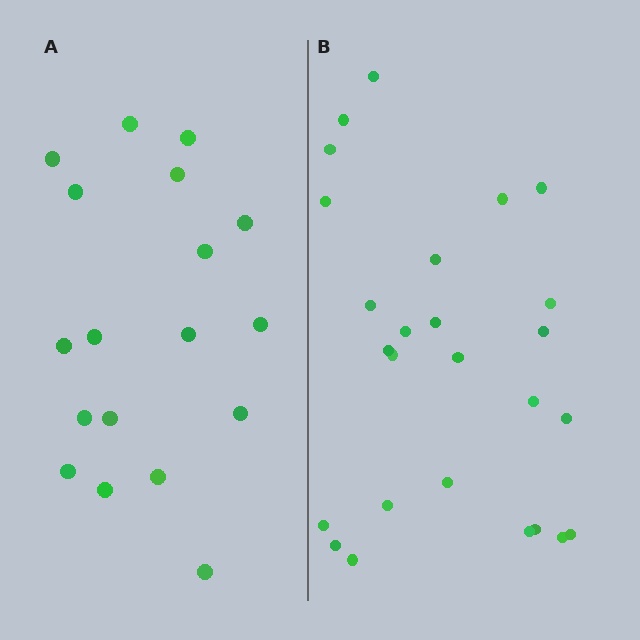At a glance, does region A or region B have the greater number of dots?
Region B (the right region) has more dots.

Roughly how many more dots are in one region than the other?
Region B has roughly 8 or so more dots than region A.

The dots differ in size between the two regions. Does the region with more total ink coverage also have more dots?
No. Region A has more total ink coverage because its dots are larger, but region B actually contains more individual dots. Total area can be misleading — the number of items is what matters here.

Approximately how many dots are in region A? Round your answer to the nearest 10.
About 20 dots. (The exact count is 18, which rounds to 20.)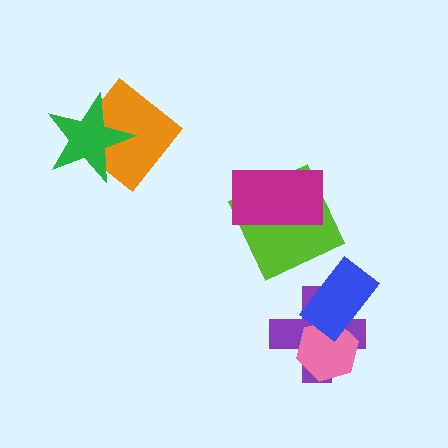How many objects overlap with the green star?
1 object overlaps with the green star.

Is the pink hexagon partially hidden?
Yes, it is partially covered by another shape.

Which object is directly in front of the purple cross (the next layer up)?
The pink hexagon is directly in front of the purple cross.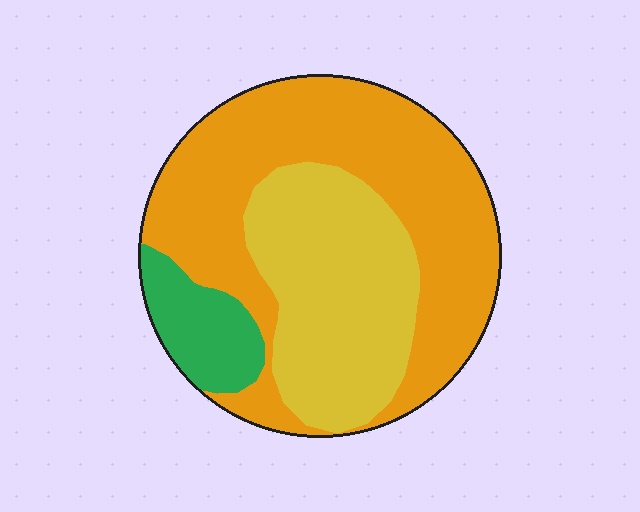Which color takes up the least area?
Green, at roughly 10%.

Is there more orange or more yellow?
Orange.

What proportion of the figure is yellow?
Yellow takes up about one third (1/3) of the figure.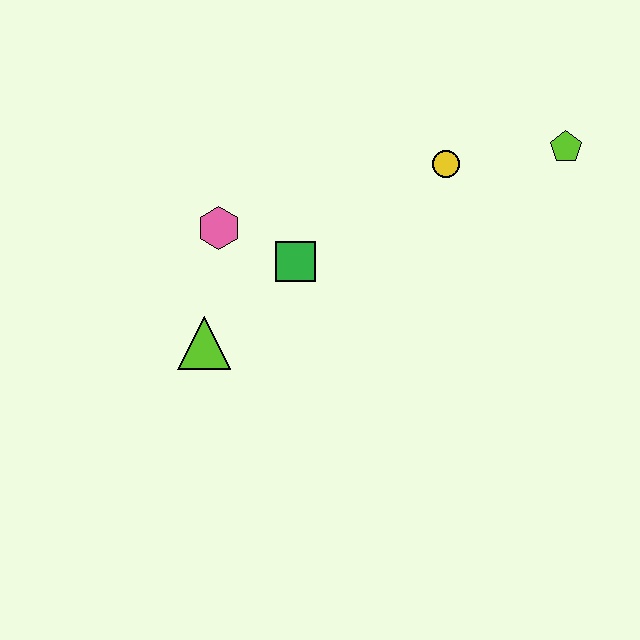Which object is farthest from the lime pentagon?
The lime triangle is farthest from the lime pentagon.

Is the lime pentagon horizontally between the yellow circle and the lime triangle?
No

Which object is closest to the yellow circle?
The lime pentagon is closest to the yellow circle.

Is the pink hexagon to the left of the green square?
Yes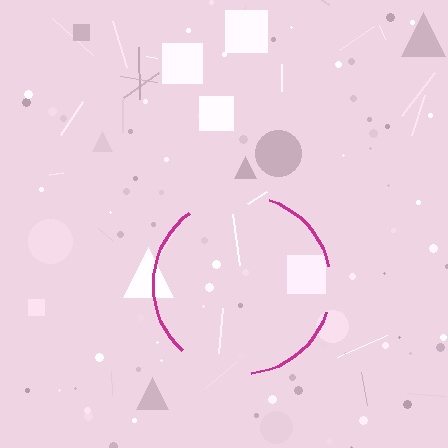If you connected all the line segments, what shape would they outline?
They would outline a circle.